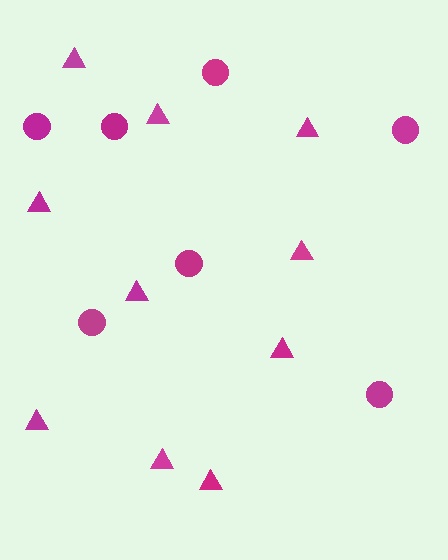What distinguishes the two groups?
There are 2 groups: one group of circles (7) and one group of triangles (10).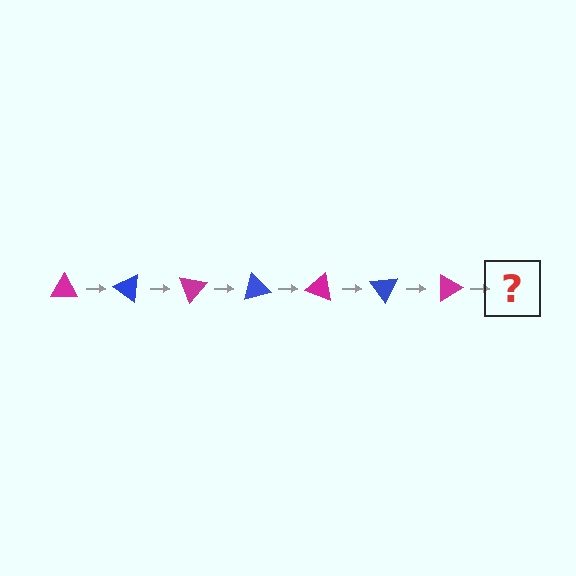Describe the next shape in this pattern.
It should be a blue triangle, rotated 245 degrees from the start.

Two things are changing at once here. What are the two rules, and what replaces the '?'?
The two rules are that it rotates 35 degrees each step and the color cycles through magenta and blue. The '?' should be a blue triangle, rotated 245 degrees from the start.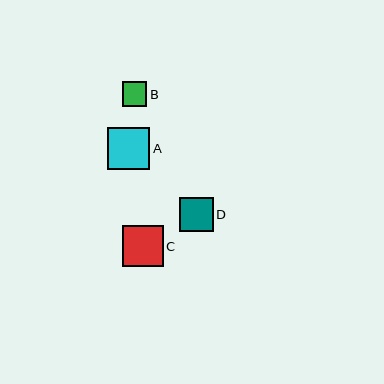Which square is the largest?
Square A is the largest with a size of approximately 42 pixels.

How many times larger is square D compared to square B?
Square D is approximately 1.4 times the size of square B.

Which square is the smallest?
Square B is the smallest with a size of approximately 24 pixels.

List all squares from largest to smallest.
From largest to smallest: A, C, D, B.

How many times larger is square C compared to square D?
Square C is approximately 1.2 times the size of square D.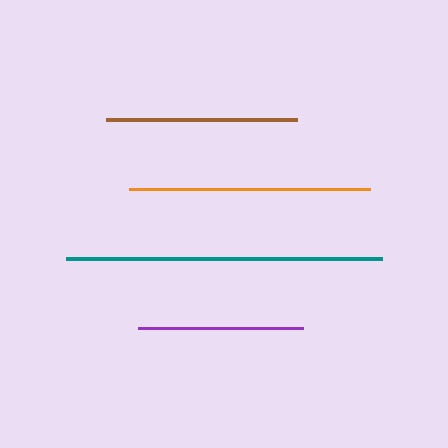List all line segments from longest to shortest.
From longest to shortest: teal, orange, brown, purple.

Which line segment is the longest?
The teal line is the longest at approximately 316 pixels.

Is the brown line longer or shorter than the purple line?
The brown line is longer than the purple line.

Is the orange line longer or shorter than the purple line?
The orange line is longer than the purple line.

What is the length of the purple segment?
The purple segment is approximately 166 pixels long.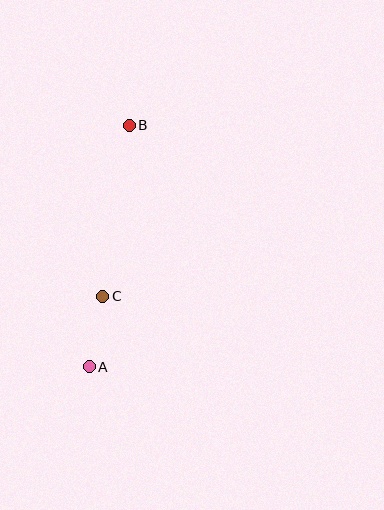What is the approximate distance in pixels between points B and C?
The distance between B and C is approximately 173 pixels.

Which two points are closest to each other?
Points A and C are closest to each other.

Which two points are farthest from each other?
Points A and B are farthest from each other.